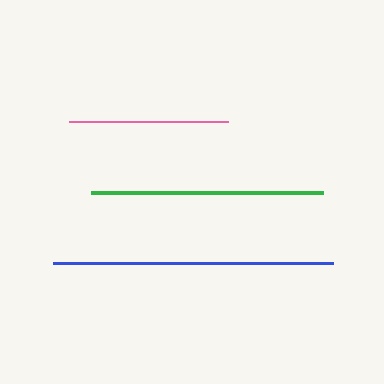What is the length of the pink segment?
The pink segment is approximately 158 pixels long.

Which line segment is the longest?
The blue line is the longest at approximately 281 pixels.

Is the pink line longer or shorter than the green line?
The green line is longer than the pink line.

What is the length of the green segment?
The green segment is approximately 231 pixels long.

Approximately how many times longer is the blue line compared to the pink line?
The blue line is approximately 1.8 times the length of the pink line.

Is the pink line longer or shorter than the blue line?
The blue line is longer than the pink line.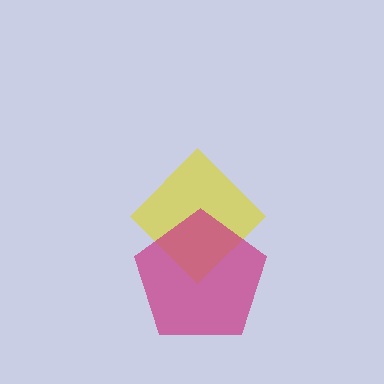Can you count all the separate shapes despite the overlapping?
Yes, there are 2 separate shapes.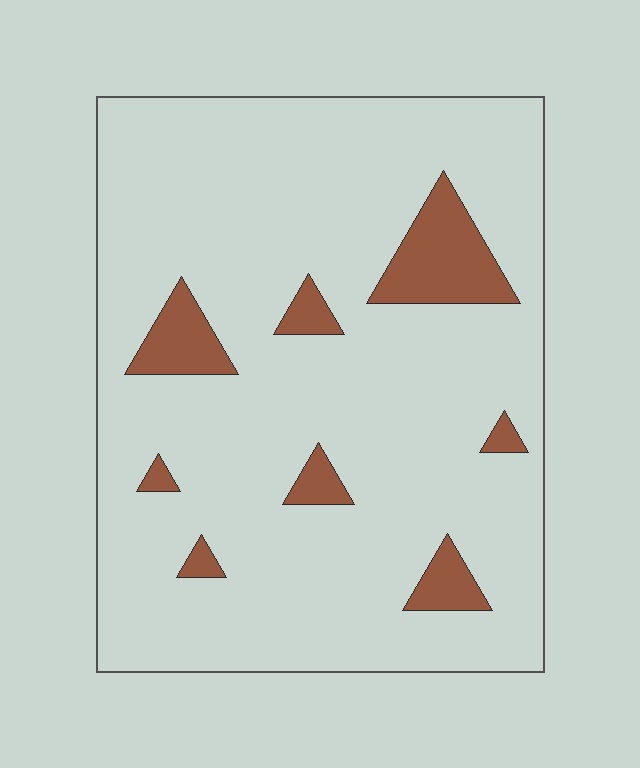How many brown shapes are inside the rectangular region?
8.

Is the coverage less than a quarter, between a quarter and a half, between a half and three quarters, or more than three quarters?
Less than a quarter.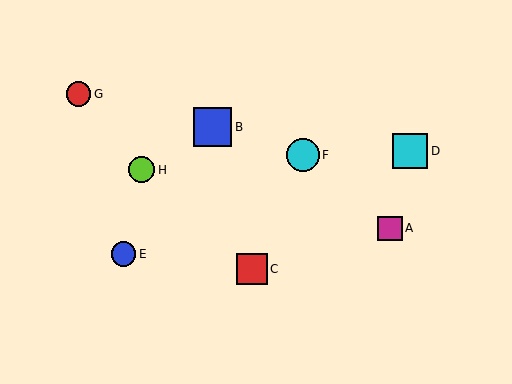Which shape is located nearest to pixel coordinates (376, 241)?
The magenta square (labeled A) at (390, 228) is nearest to that location.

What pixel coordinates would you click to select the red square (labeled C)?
Click at (252, 269) to select the red square C.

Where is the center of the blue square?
The center of the blue square is at (212, 127).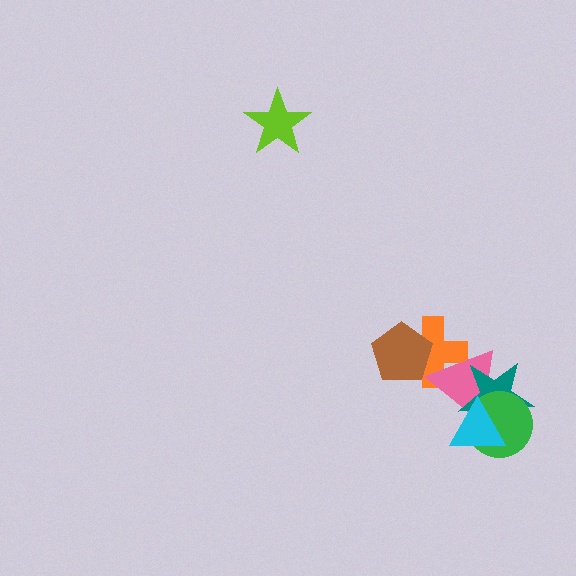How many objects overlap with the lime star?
0 objects overlap with the lime star.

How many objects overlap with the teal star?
3 objects overlap with the teal star.